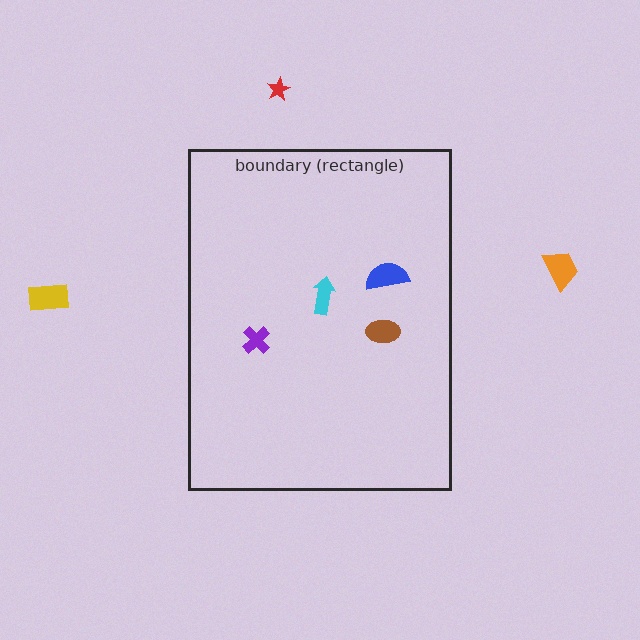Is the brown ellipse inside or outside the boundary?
Inside.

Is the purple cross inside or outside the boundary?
Inside.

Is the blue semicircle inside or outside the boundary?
Inside.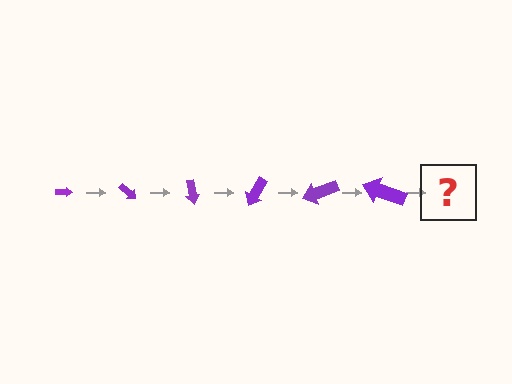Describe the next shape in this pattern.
It should be an arrow, larger than the previous one and rotated 240 degrees from the start.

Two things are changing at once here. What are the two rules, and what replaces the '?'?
The two rules are that the arrow grows larger each step and it rotates 40 degrees each step. The '?' should be an arrow, larger than the previous one and rotated 240 degrees from the start.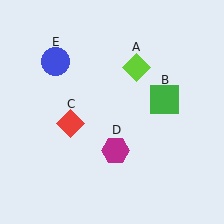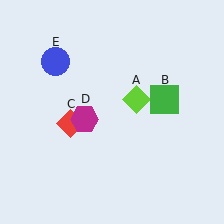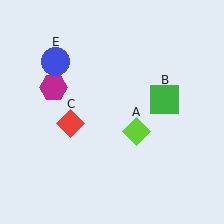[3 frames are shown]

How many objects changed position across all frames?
2 objects changed position: lime diamond (object A), magenta hexagon (object D).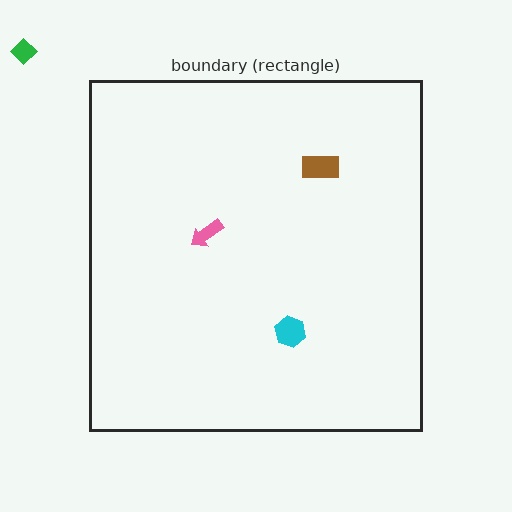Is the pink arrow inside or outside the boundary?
Inside.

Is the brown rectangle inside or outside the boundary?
Inside.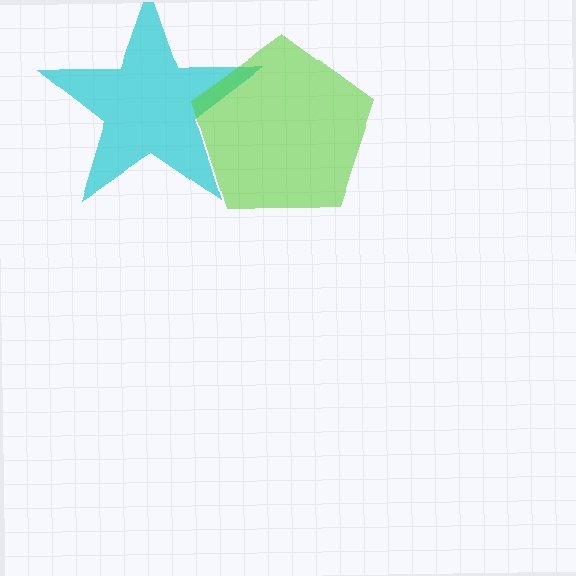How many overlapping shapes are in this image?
There are 2 overlapping shapes in the image.